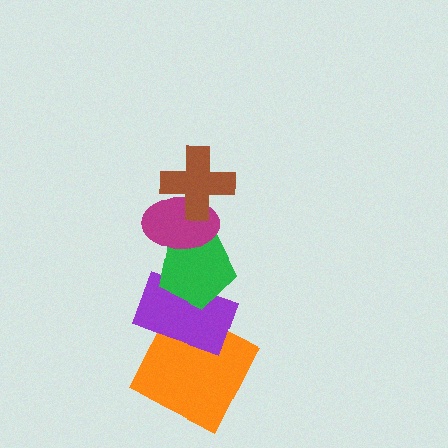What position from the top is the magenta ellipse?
The magenta ellipse is 2nd from the top.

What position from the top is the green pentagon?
The green pentagon is 3rd from the top.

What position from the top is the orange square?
The orange square is 5th from the top.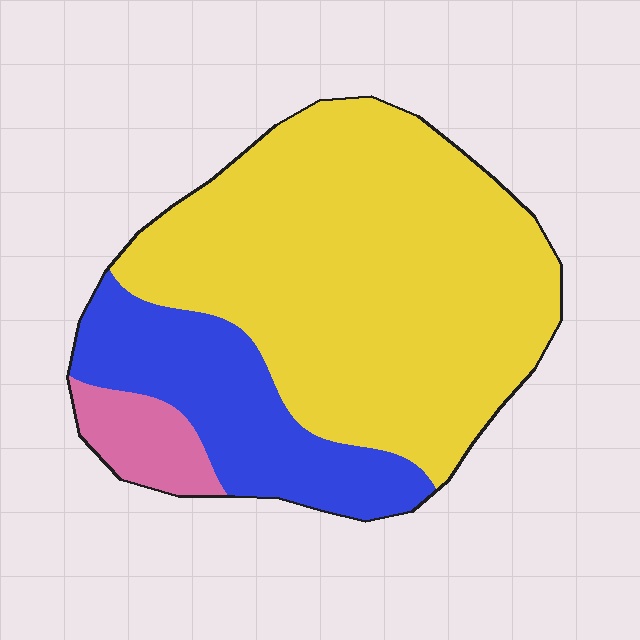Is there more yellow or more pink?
Yellow.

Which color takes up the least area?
Pink, at roughly 5%.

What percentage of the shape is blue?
Blue takes up between a sixth and a third of the shape.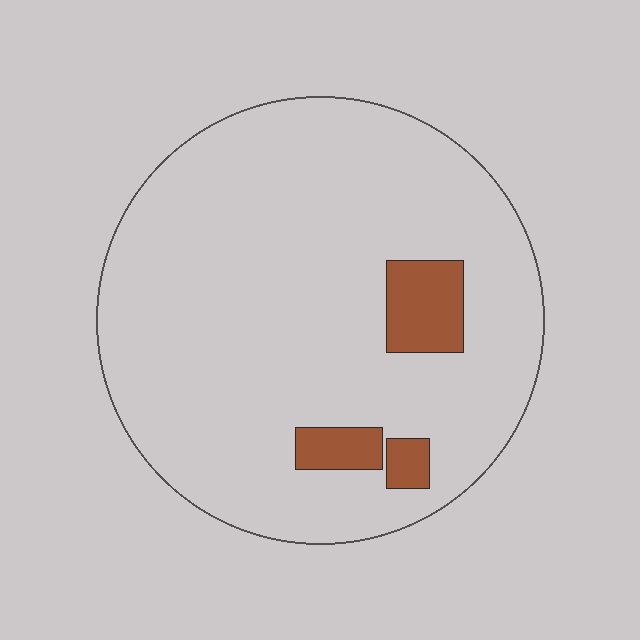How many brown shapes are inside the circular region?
3.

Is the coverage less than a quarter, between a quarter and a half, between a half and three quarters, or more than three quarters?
Less than a quarter.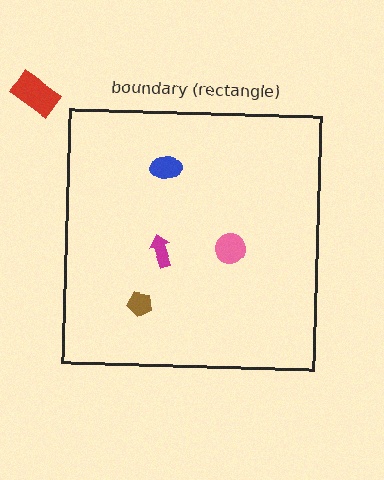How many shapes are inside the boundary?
4 inside, 1 outside.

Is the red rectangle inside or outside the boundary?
Outside.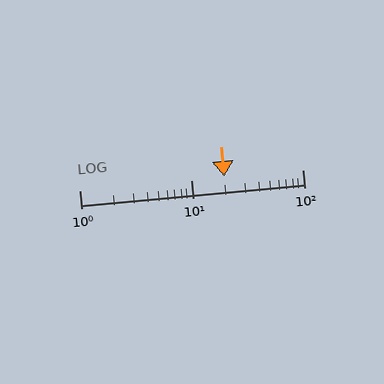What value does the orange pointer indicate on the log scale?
The pointer indicates approximately 20.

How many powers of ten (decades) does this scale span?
The scale spans 2 decades, from 1 to 100.